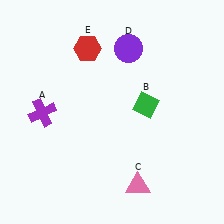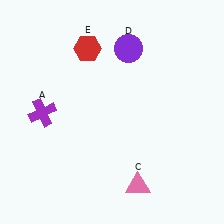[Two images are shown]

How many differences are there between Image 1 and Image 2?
There is 1 difference between the two images.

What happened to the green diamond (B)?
The green diamond (B) was removed in Image 2. It was in the top-right area of Image 1.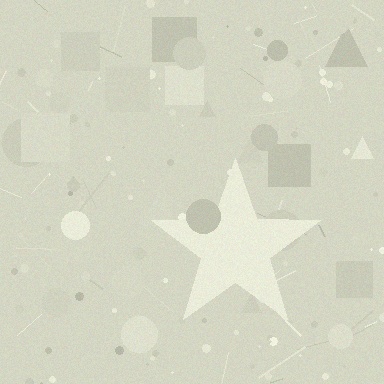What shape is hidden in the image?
A star is hidden in the image.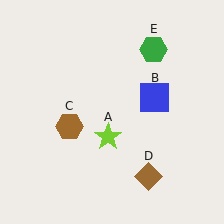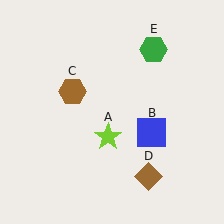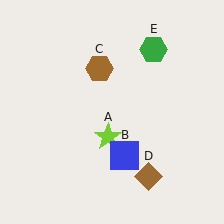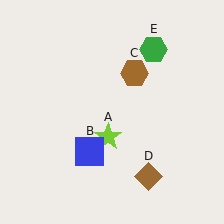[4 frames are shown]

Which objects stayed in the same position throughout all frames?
Lime star (object A) and brown diamond (object D) and green hexagon (object E) remained stationary.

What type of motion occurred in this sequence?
The blue square (object B), brown hexagon (object C) rotated clockwise around the center of the scene.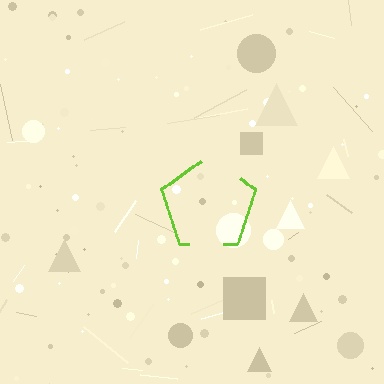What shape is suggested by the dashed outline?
The dashed outline suggests a pentagon.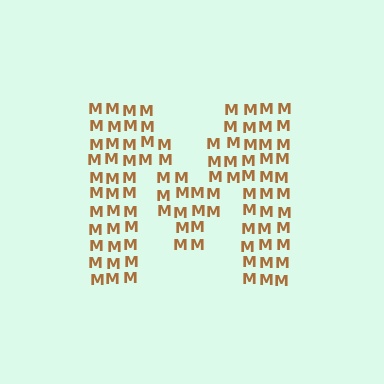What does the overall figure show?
The overall figure shows the letter M.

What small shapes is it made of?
It is made of small letter M's.